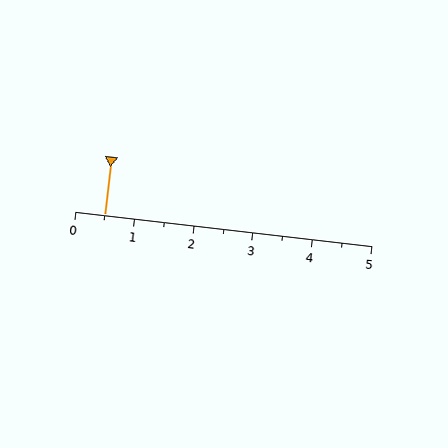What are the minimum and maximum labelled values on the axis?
The axis runs from 0 to 5.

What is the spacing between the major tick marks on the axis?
The major ticks are spaced 1 apart.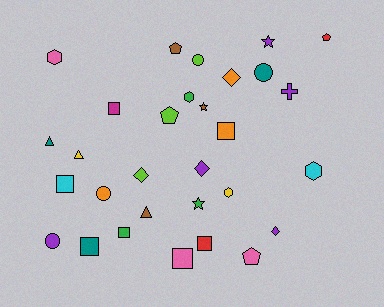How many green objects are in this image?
There are 3 green objects.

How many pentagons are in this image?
There are 4 pentagons.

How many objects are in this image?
There are 30 objects.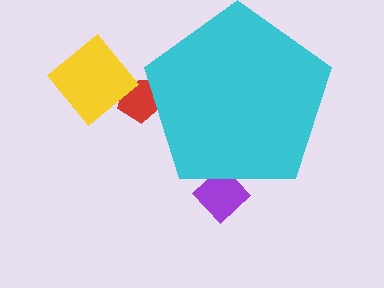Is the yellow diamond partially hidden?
No, the yellow diamond is fully visible.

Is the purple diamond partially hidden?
Yes, the purple diamond is partially hidden behind the cyan pentagon.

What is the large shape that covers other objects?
A cyan pentagon.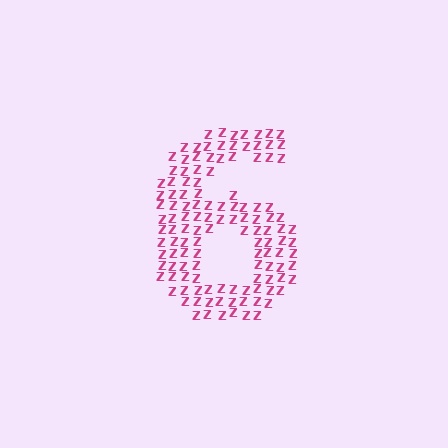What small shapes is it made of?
It is made of small letter Z's.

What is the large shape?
The large shape is the digit 6.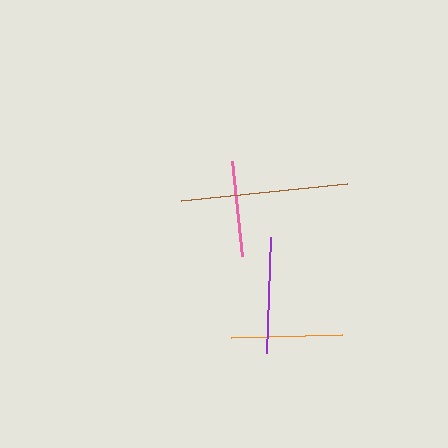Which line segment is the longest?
The brown line is the longest at approximately 167 pixels.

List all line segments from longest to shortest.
From longest to shortest: brown, purple, orange, pink.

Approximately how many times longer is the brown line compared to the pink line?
The brown line is approximately 1.8 times the length of the pink line.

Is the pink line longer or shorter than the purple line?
The purple line is longer than the pink line.